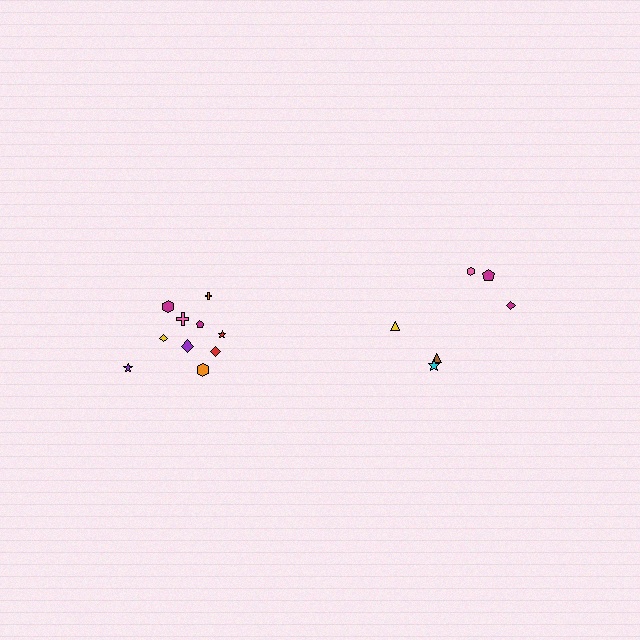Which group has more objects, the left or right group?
The left group.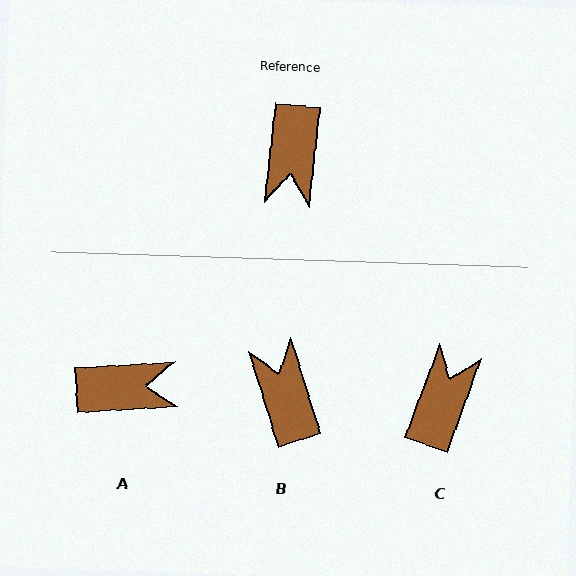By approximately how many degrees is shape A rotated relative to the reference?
Approximately 99 degrees counter-clockwise.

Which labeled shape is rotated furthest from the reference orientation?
C, about 166 degrees away.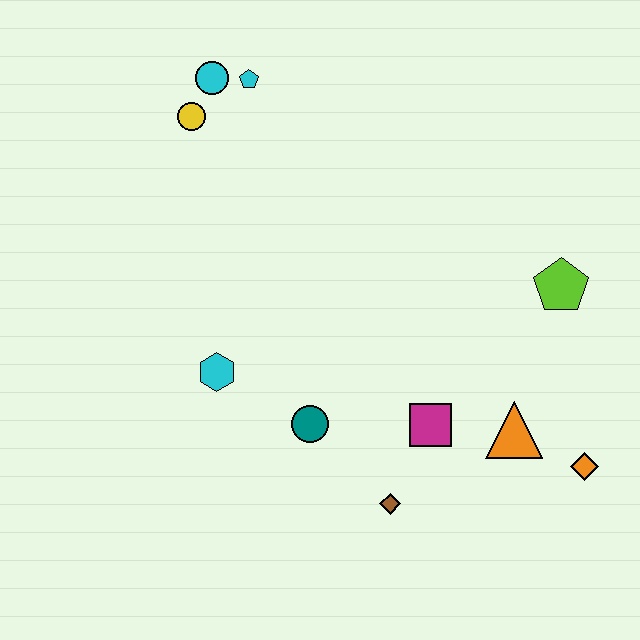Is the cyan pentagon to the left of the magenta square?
Yes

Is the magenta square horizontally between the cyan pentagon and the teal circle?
No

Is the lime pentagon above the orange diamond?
Yes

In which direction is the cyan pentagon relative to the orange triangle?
The cyan pentagon is above the orange triangle.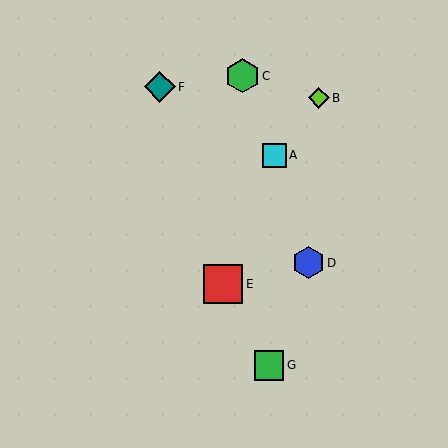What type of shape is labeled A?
Shape A is a cyan square.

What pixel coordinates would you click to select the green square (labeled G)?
Click at (269, 365) to select the green square G.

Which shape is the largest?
The red square (labeled E) is the largest.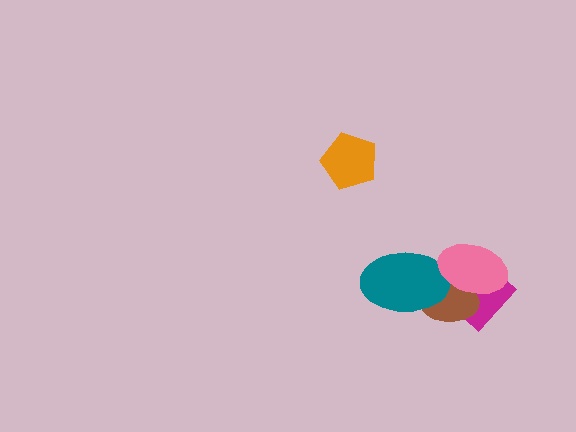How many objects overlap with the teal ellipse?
2 objects overlap with the teal ellipse.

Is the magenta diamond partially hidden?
Yes, it is partially covered by another shape.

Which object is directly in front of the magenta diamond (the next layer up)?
The brown ellipse is directly in front of the magenta diamond.